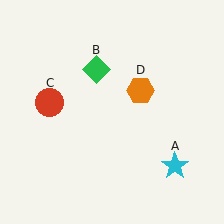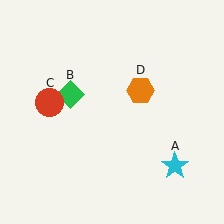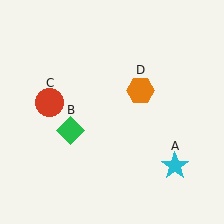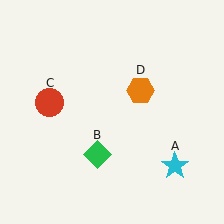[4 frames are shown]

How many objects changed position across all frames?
1 object changed position: green diamond (object B).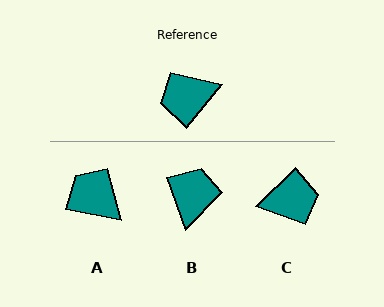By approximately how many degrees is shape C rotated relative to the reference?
Approximately 174 degrees counter-clockwise.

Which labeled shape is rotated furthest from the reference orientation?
C, about 174 degrees away.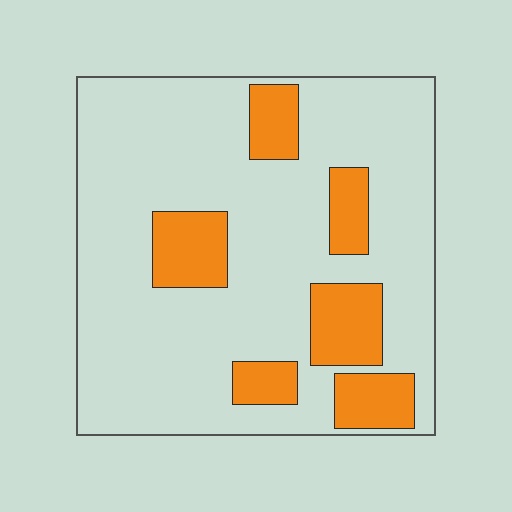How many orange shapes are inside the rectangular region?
6.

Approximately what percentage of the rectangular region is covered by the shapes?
Approximately 20%.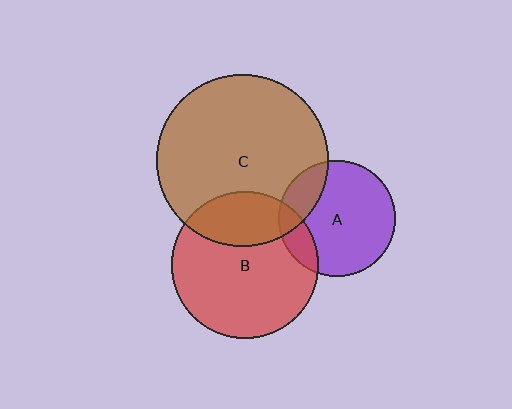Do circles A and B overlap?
Yes.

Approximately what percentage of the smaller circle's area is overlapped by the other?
Approximately 15%.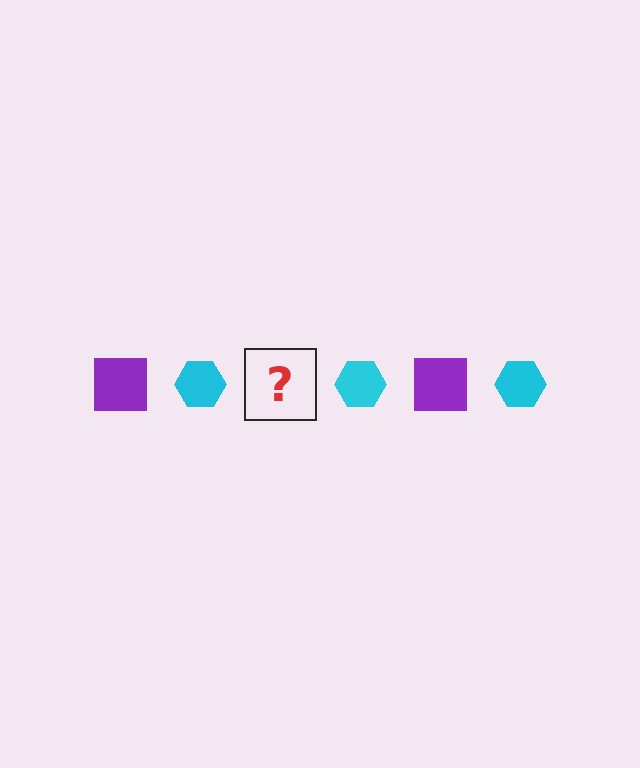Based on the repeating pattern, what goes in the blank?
The blank should be a purple square.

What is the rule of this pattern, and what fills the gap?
The rule is that the pattern alternates between purple square and cyan hexagon. The gap should be filled with a purple square.